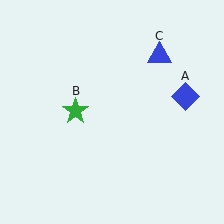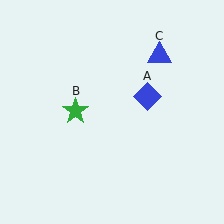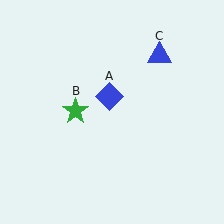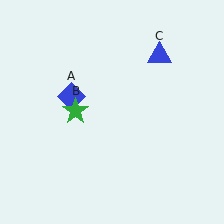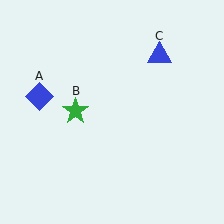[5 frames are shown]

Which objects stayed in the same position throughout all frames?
Green star (object B) and blue triangle (object C) remained stationary.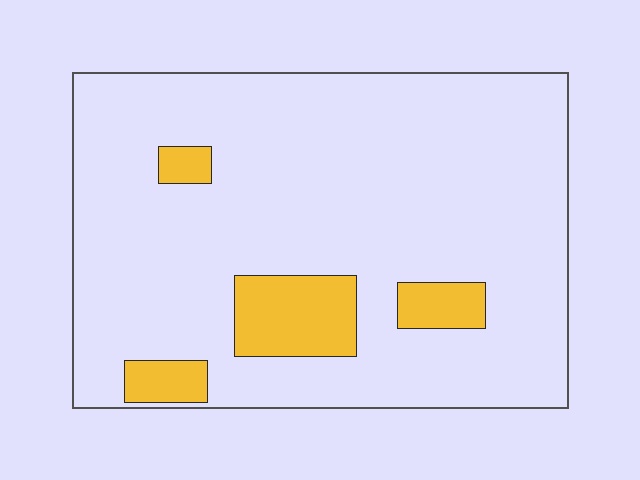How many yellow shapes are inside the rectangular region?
4.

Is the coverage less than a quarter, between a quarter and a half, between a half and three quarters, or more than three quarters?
Less than a quarter.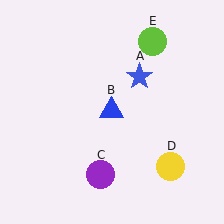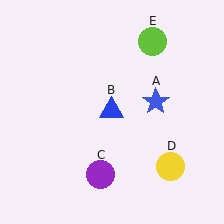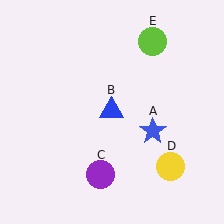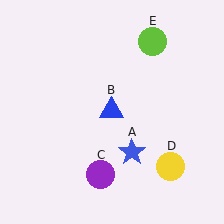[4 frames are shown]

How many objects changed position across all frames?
1 object changed position: blue star (object A).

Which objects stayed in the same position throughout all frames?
Blue triangle (object B) and purple circle (object C) and yellow circle (object D) and lime circle (object E) remained stationary.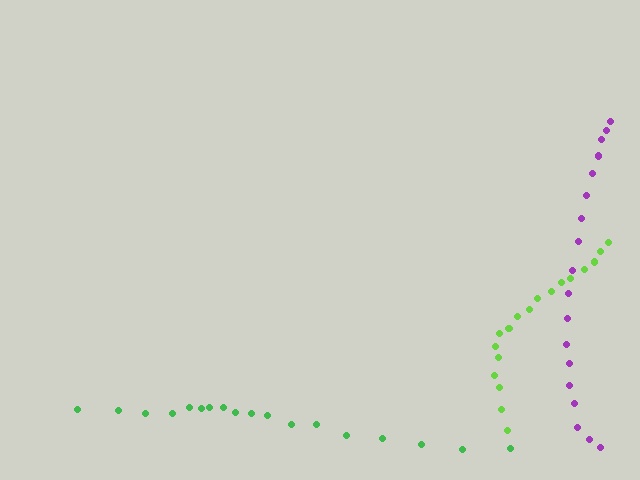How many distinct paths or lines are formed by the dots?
There are 3 distinct paths.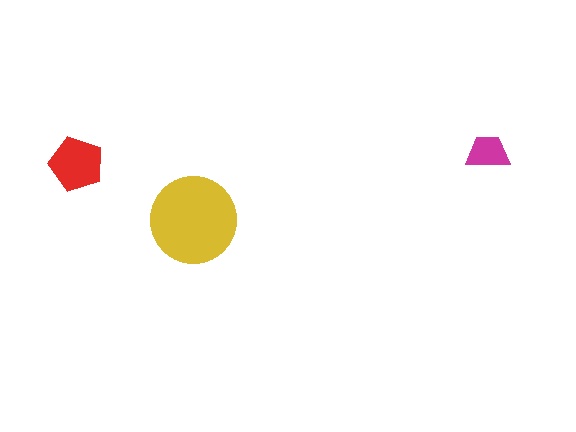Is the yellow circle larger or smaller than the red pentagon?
Larger.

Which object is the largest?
The yellow circle.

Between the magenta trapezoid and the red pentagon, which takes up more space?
The red pentagon.